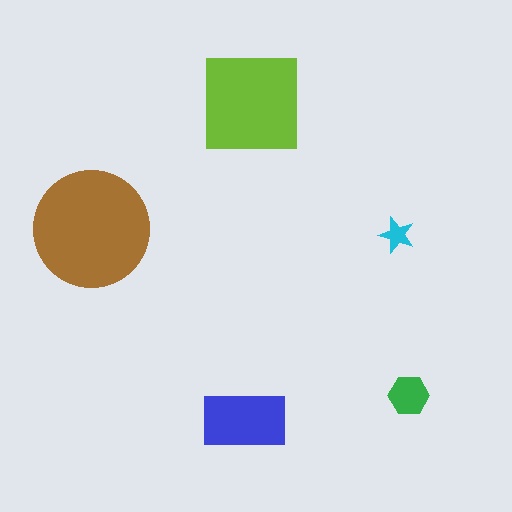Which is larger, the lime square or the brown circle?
The brown circle.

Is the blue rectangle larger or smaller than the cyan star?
Larger.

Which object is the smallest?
The cyan star.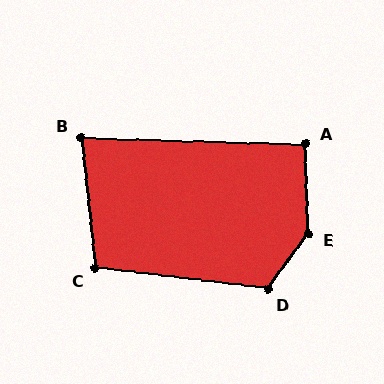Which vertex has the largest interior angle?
E, at approximately 142 degrees.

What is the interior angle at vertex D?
Approximately 119 degrees (obtuse).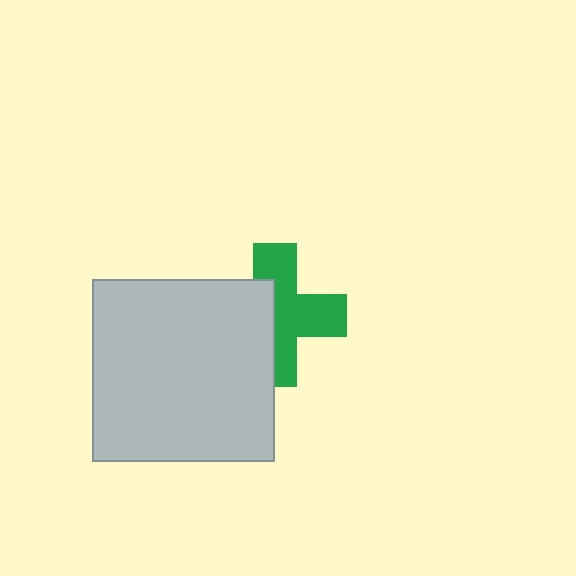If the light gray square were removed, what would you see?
You would see the complete green cross.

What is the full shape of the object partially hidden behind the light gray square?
The partially hidden object is a green cross.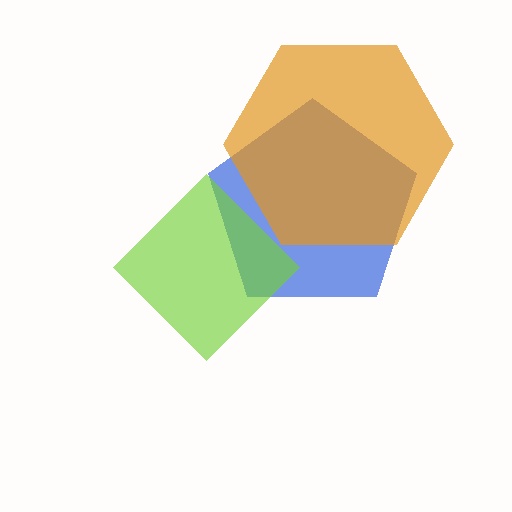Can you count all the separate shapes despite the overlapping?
Yes, there are 3 separate shapes.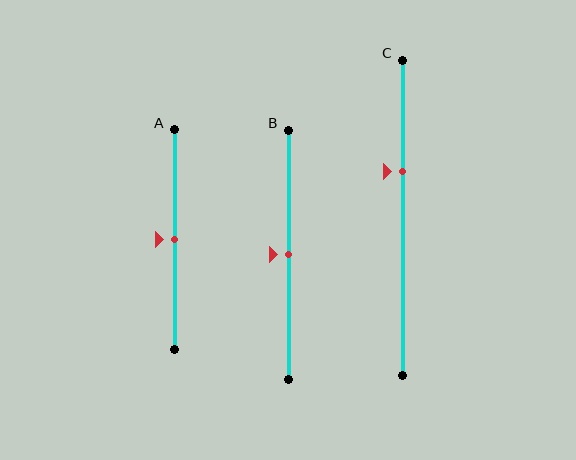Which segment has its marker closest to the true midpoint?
Segment A has its marker closest to the true midpoint.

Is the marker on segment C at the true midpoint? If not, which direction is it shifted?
No, the marker on segment C is shifted upward by about 14% of the segment length.